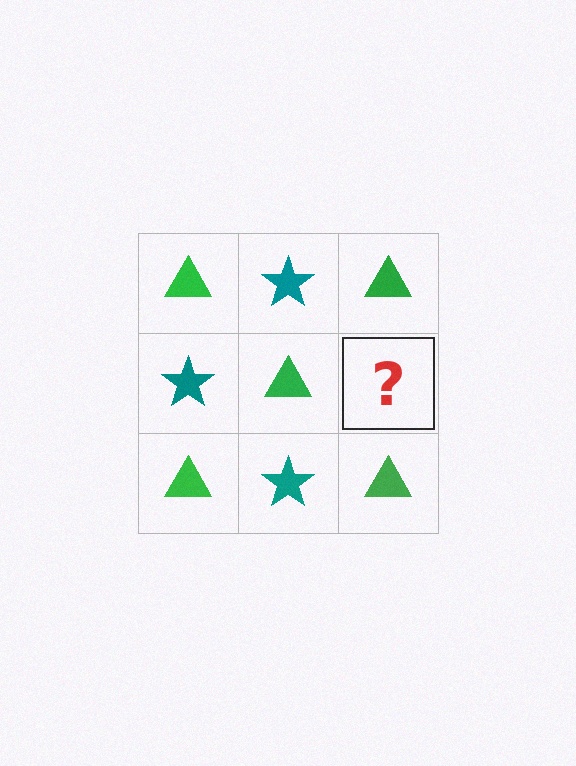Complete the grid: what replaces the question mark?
The question mark should be replaced with a teal star.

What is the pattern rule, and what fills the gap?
The rule is that it alternates green triangle and teal star in a checkerboard pattern. The gap should be filled with a teal star.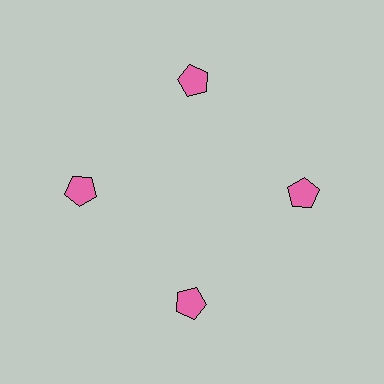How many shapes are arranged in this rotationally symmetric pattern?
There are 4 shapes, arranged in 4 groups of 1.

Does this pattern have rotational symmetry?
Yes, this pattern has 4-fold rotational symmetry. It looks the same after rotating 90 degrees around the center.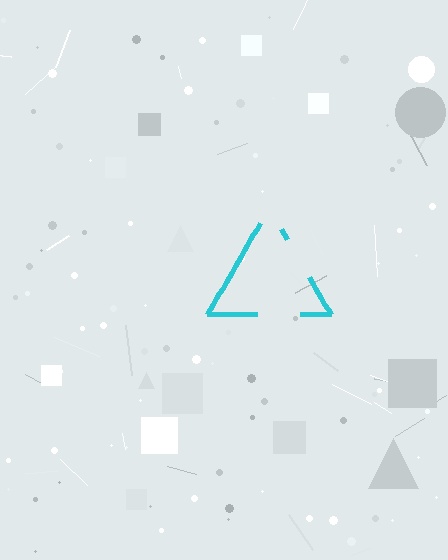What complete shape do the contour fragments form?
The contour fragments form a triangle.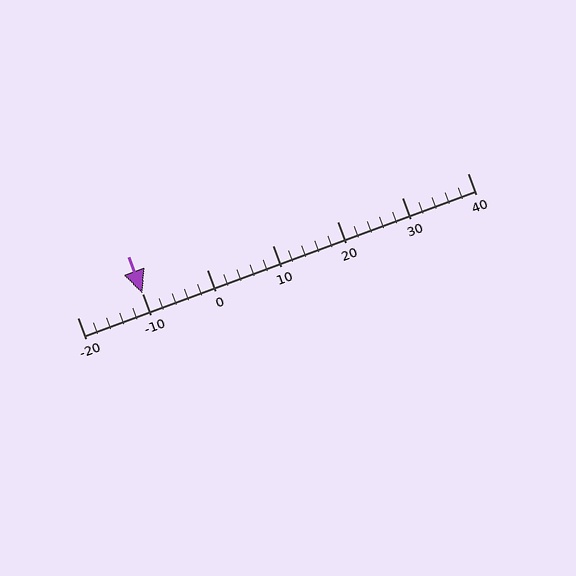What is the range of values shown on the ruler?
The ruler shows values from -20 to 40.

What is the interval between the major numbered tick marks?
The major tick marks are spaced 10 units apart.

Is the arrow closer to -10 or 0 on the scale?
The arrow is closer to -10.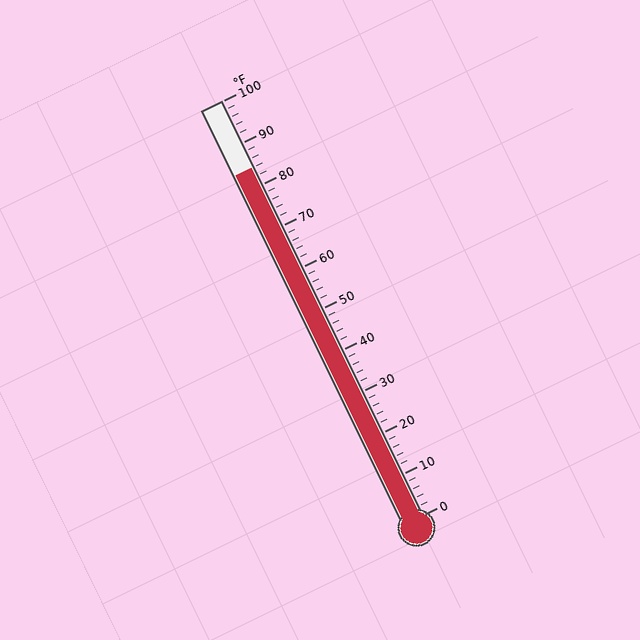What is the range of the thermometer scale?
The thermometer scale ranges from 0°F to 100°F.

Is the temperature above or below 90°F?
The temperature is below 90°F.